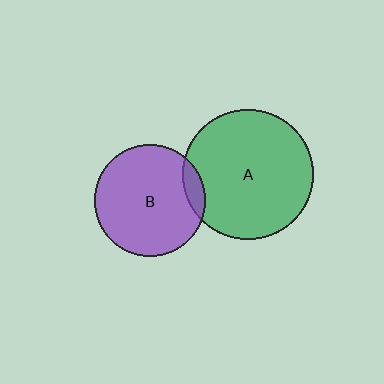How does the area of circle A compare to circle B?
Approximately 1.4 times.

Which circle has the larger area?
Circle A (green).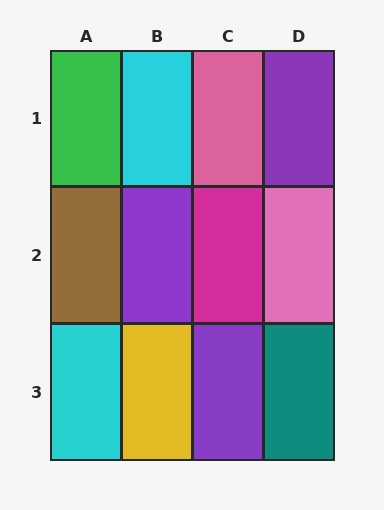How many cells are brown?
1 cell is brown.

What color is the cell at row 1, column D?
Purple.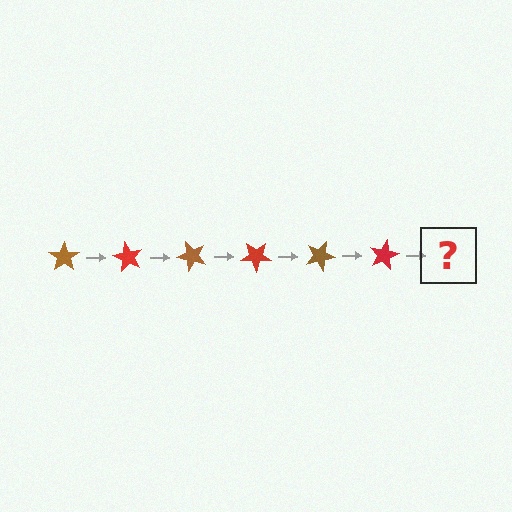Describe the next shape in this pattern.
It should be a brown star, rotated 360 degrees from the start.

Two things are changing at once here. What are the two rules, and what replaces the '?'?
The two rules are that it rotates 60 degrees each step and the color cycles through brown and red. The '?' should be a brown star, rotated 360 degrees from the start.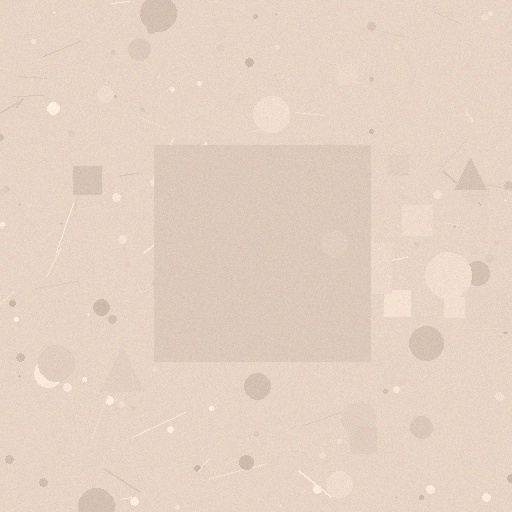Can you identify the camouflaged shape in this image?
The camouflaged shape is a square.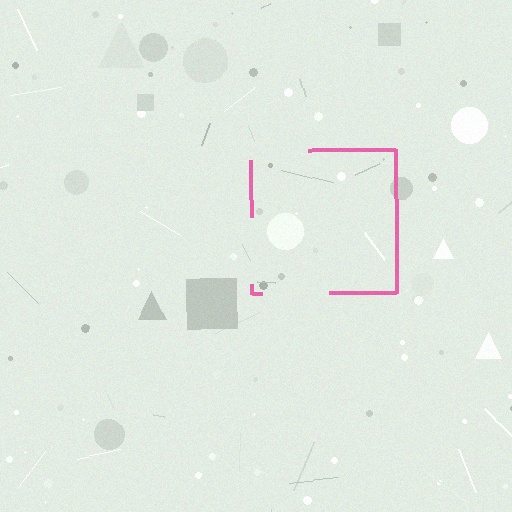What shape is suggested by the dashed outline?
The dashed outline suggests a square.